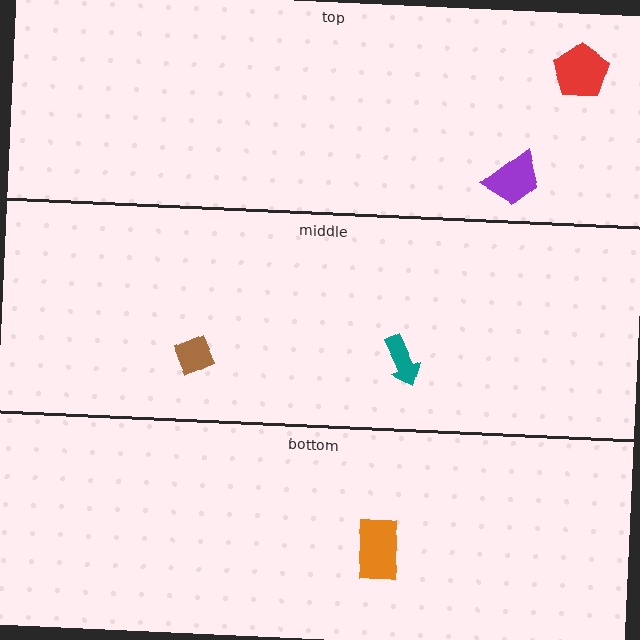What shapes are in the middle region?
The brown diamond, the teal arrow.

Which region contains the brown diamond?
The middle region.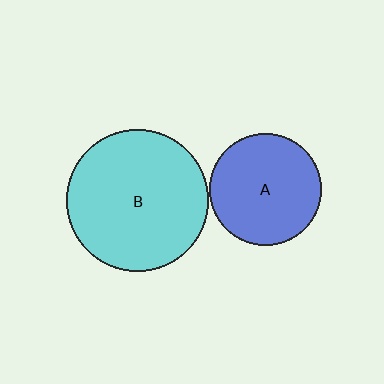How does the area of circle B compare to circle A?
Approximately 1.6 times.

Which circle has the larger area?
Circle B (cyan).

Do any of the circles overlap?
No, none of the circles overlap.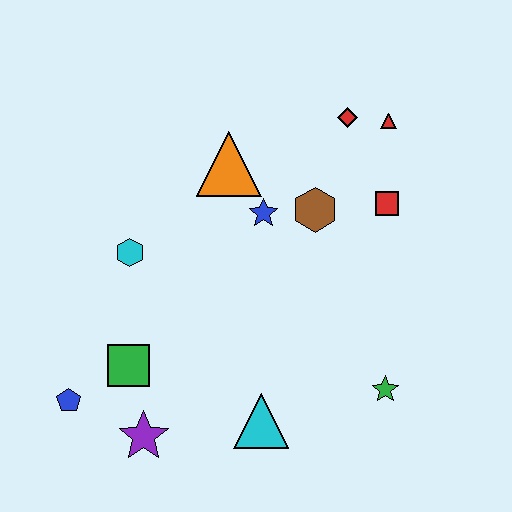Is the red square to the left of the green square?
No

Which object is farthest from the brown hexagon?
The blue pentagon is farthest from the brown hexagon.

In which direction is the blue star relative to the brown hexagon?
The blue star is to the left of the brown hexagon.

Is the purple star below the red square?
Yes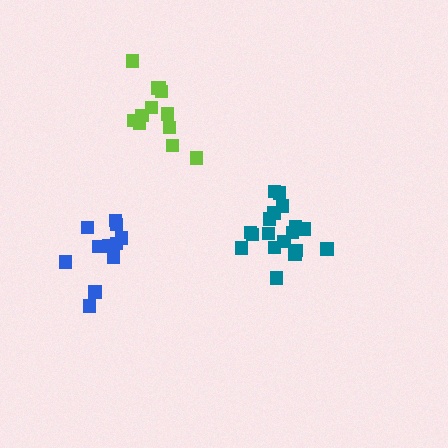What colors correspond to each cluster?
The clusters are colored: teal, lime, blue.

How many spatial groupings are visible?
There are 3 spatial groupings.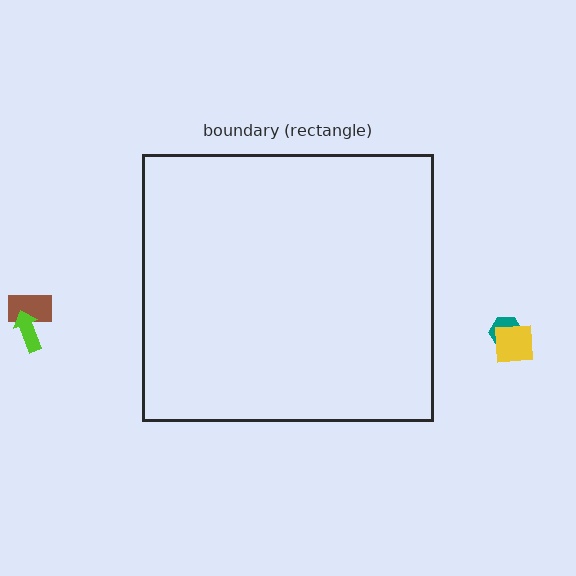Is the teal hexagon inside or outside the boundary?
Outside.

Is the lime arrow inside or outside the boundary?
Outside.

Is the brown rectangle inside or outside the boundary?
Outside.